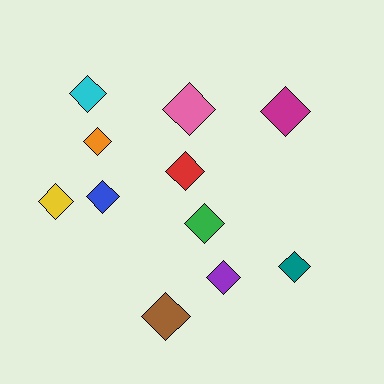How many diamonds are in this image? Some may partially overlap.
There are 11 diamonds.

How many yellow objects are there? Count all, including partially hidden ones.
There is 1 yellow object.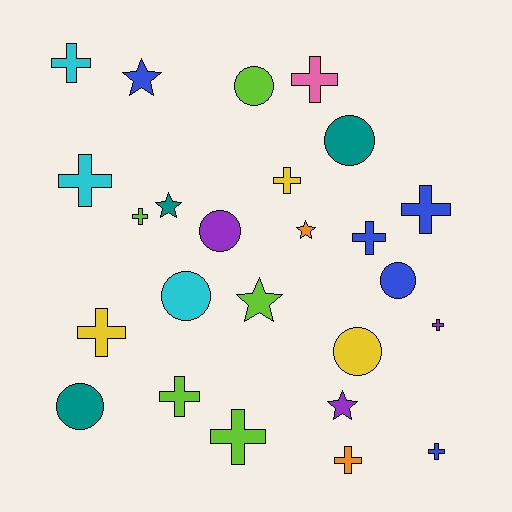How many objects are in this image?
There are 25 objects.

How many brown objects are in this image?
There are no brown objects.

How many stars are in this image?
There are 5 stars.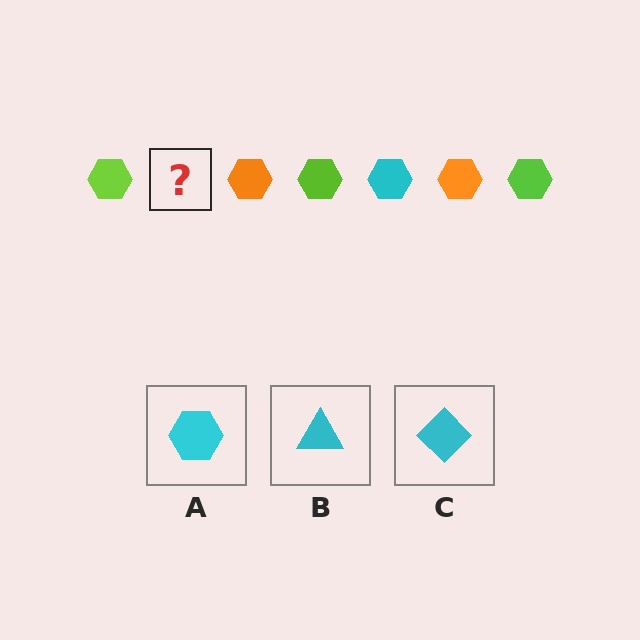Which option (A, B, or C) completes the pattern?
A.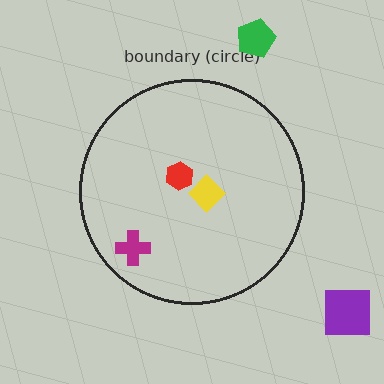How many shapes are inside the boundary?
3 inside, 2 outside.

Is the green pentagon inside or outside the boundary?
Outside.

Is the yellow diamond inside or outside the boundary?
Inside.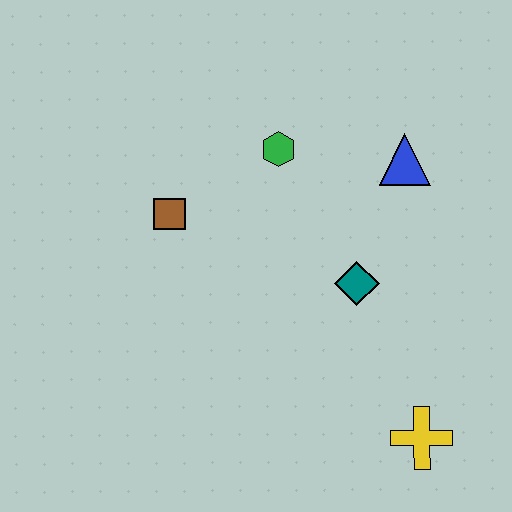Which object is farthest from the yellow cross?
The brown square is farthest from the yellow cross.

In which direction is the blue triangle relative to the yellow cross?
The blue triangle is above the yellow cross.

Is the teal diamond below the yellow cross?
No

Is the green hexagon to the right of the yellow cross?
No